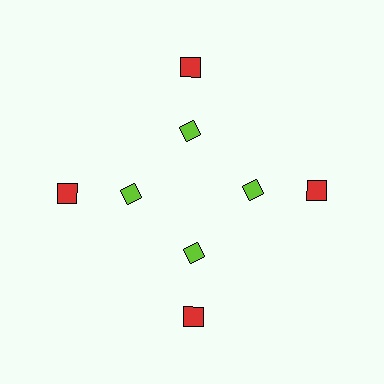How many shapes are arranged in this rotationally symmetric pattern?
There are 8 shapes, arranged in 4 groups of 2.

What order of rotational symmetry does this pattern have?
This pattern has 4-fold rotational symmetry.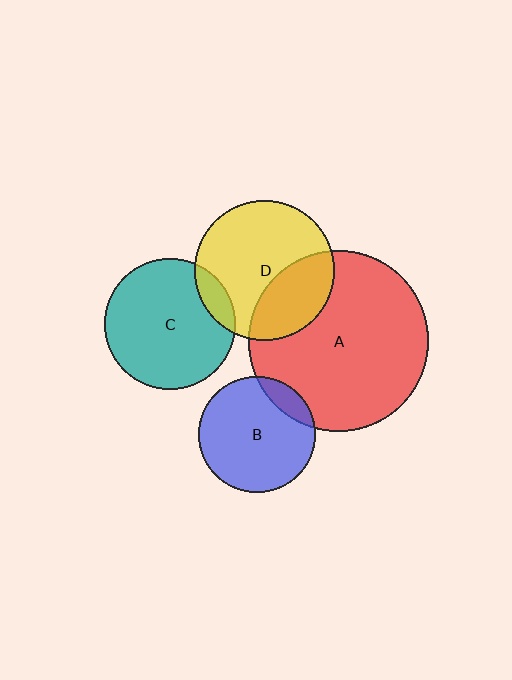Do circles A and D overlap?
Yes.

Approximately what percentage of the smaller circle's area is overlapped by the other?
Approximately 30%.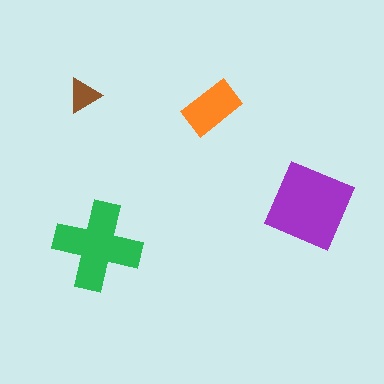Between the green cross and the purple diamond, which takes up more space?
The purple diamond.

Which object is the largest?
The purple diamond.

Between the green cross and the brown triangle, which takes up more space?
The green cross.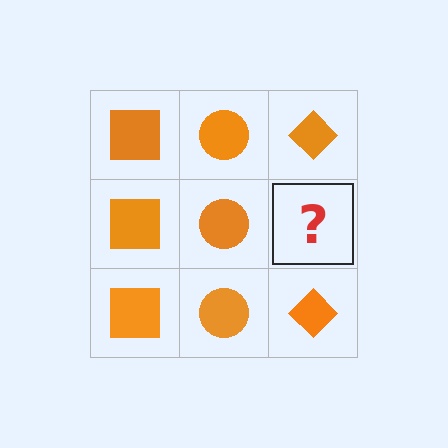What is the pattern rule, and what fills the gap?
The rule is that each column has a consistent shape. The gap should be filled with an orange diamond.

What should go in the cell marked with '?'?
The missing cell should contain an orange diamond.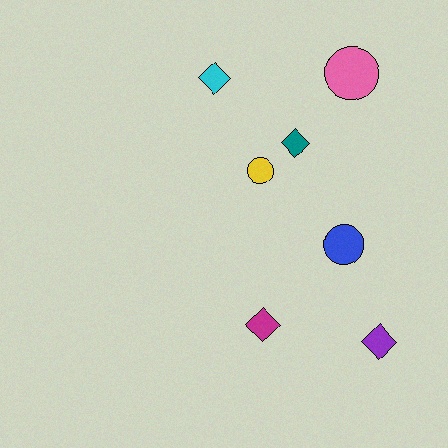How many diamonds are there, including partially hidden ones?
There are 4 diamonds.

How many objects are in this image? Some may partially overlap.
There are 7 objects.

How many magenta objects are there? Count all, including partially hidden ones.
There is 1 magenta object.